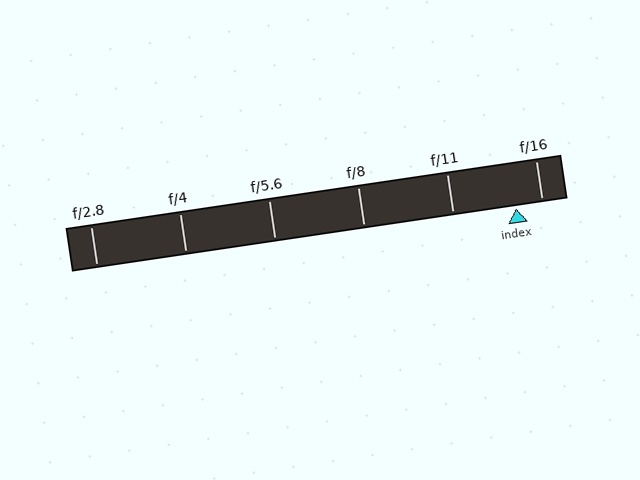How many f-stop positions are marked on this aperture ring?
There are 6 f-stop positions marked.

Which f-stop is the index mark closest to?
The index mark is closest to f/16.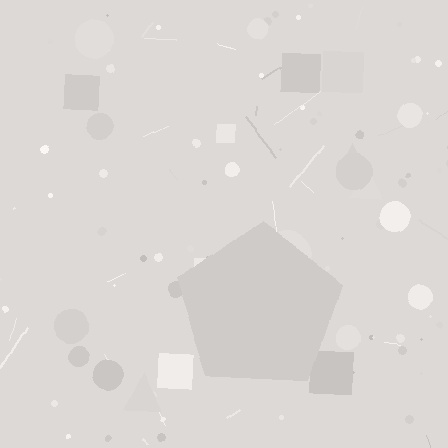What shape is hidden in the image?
A pentagon is hidden in the image.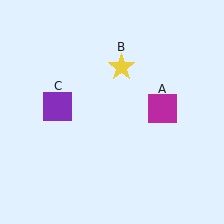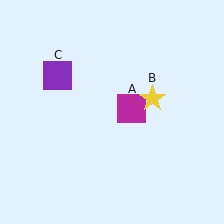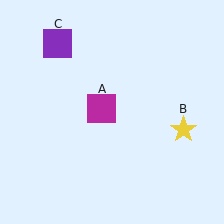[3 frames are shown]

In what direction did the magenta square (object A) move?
The magenta square (object A) moved left.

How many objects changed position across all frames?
3 objects changed position: magenta square (object A), yellow star (object B), purple square (object C).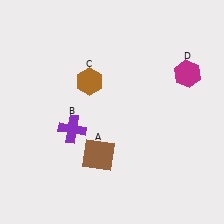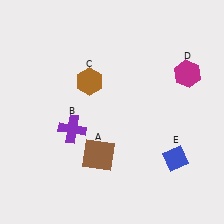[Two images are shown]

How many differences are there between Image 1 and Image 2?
There is 1 difference between the two images.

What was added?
A blue diamond (E) was added in Image 2.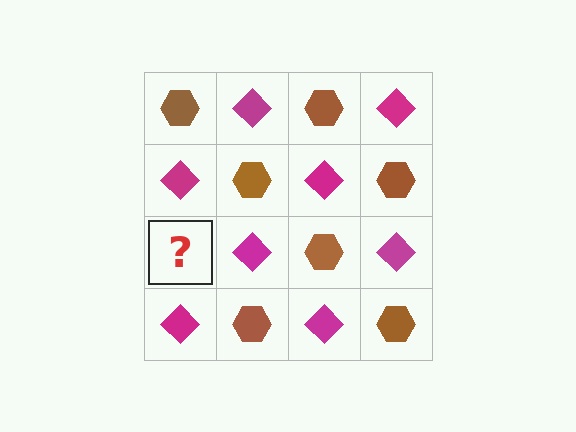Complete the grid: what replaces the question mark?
The question mark should be replaced with a brown hexagon.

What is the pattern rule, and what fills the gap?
The rule is that it alternates brown hexagon and magenta diamond in a checkerboard pattern. The gap should be filled with a brown hexagon.